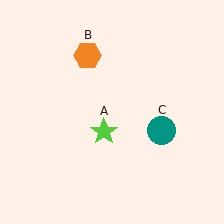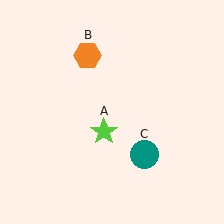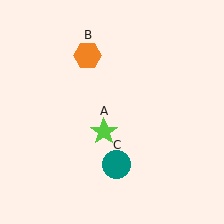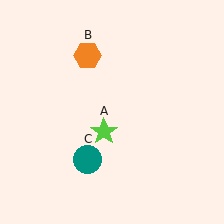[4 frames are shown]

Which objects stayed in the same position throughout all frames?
Lime star (object A) and orange hexagon (object B) remained stationary.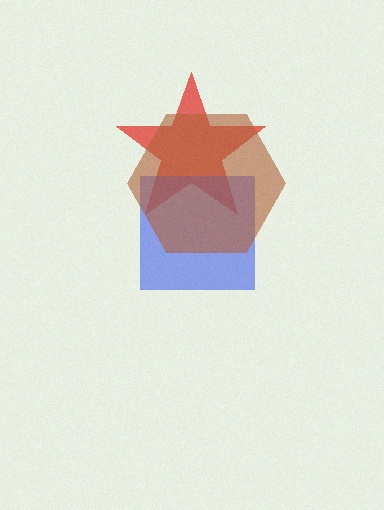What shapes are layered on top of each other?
The layered shapes are: a red star, a blue square, a brown hexagon.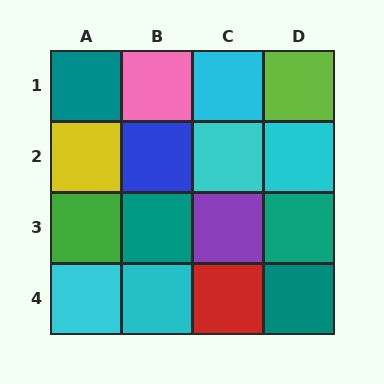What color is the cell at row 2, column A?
Yellow.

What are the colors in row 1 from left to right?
Teal, pink, cyan, lime.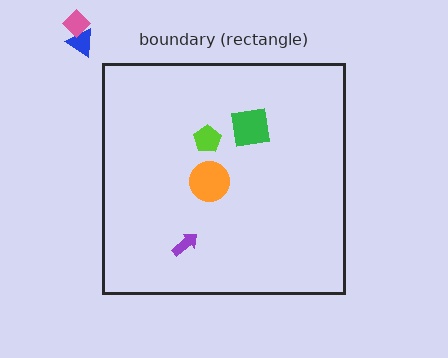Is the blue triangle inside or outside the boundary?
Outside.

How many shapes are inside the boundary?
4 inside, 2 outside.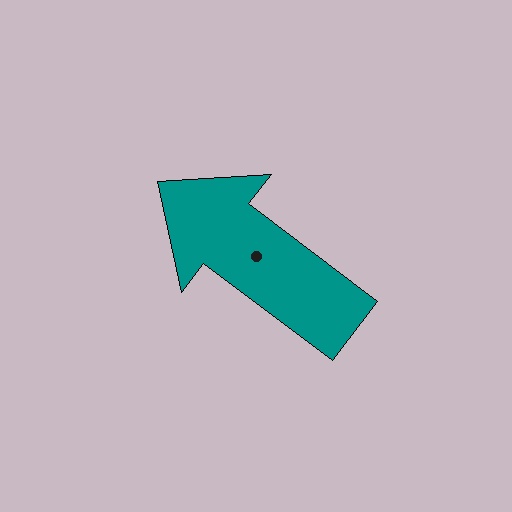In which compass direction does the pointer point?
Northwest.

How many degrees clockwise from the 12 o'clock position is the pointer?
Approximately 307 degrees.